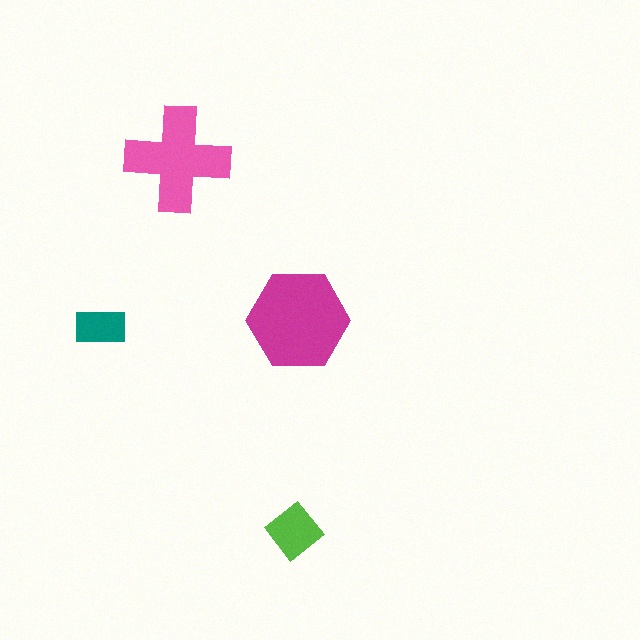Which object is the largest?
The magenta hexagon.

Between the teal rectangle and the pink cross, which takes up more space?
The pink cross.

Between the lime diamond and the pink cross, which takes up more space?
The pink cross.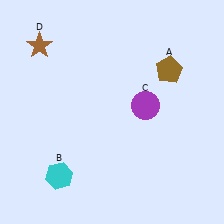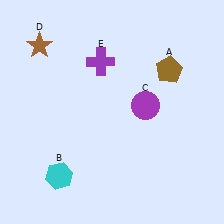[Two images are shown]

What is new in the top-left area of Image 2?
A purple cross (E) was added in the top-left area of Image 2.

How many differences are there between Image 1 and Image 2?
There is 1 difference between the two images.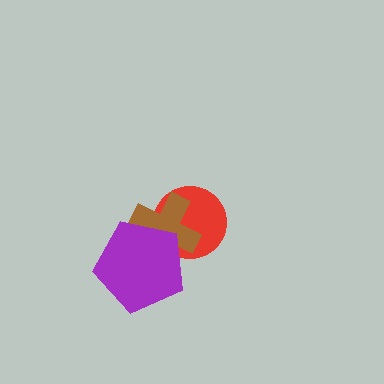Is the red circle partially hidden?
Yes, it is partially covered by another shape.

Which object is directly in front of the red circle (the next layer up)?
The brown cross is directly in front of the red circle.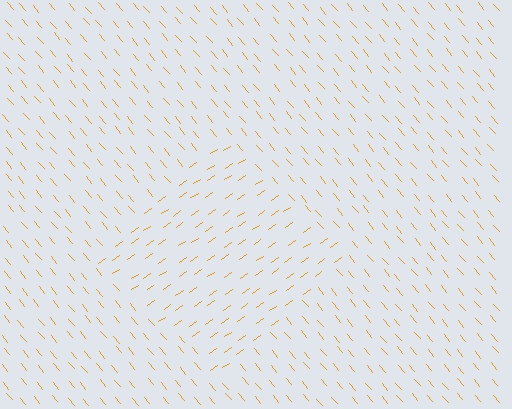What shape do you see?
I see a diamond.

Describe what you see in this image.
The image is filled with small orange line segments. A diamond region in the image has lines oriented differently from the surrounding lines, creating a visible texture boundary.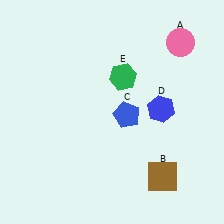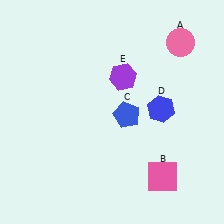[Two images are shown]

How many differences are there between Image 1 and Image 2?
There are 2 differences between the two images.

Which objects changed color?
B changed from brown to pink. E changed from green to purple.